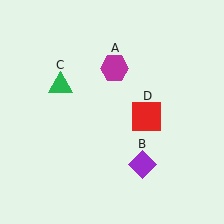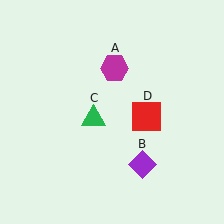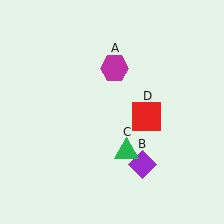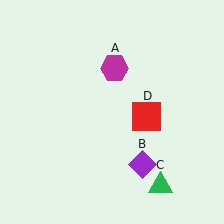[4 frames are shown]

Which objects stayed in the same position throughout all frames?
Magenta hexagon (object A) and purple diamond (object B) and red square (object D) remained stationary.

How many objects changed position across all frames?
1 object changed position: green triangle (object C).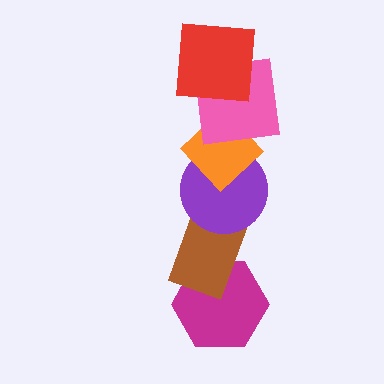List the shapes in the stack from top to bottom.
From top to bottom: the red square, the pink square, the orange diamond, the purple circle, the brown rectangle, the magenta hexagon.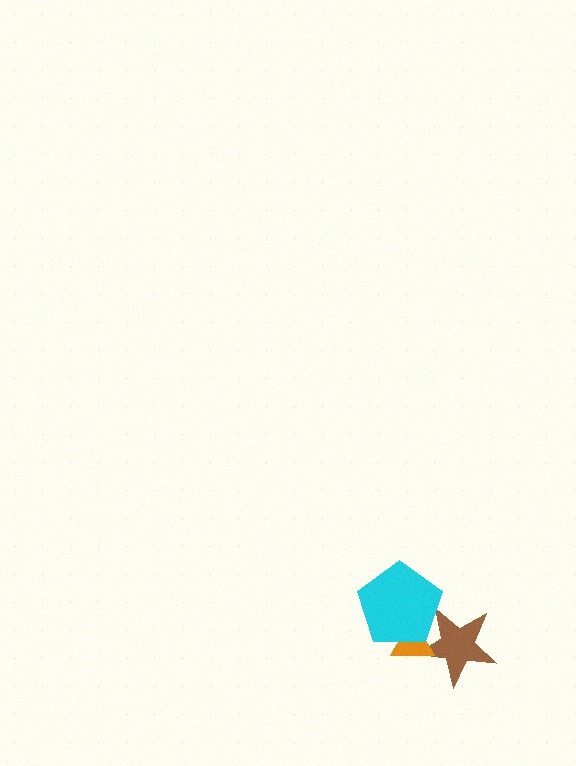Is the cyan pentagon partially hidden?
No, no other shape covers it.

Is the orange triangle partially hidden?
Yes, it is partially covered by another shape.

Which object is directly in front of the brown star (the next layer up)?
The orange triangle is directly in front of the brown star.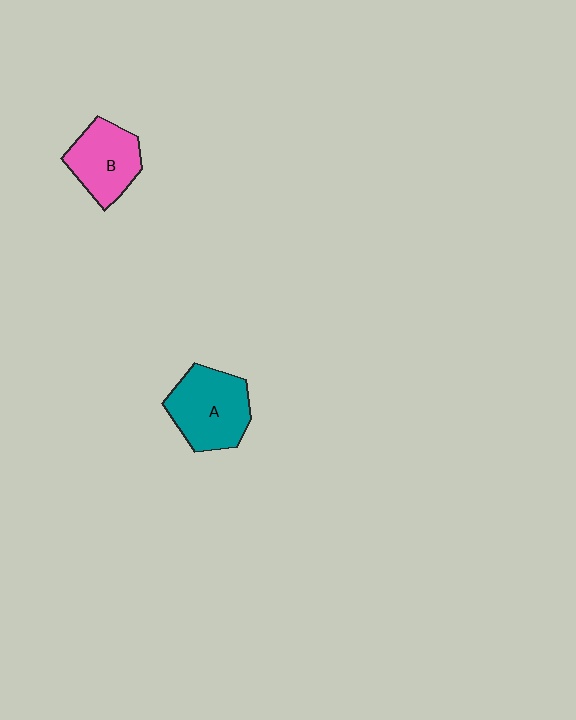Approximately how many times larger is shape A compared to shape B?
Approximately 1.2 times.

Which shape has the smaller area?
Shape B (pink).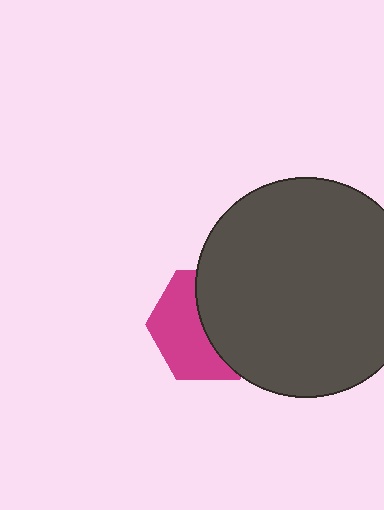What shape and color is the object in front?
The object in front is a dark gray circle.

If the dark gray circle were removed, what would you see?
You would see the complete magenta hexagon.